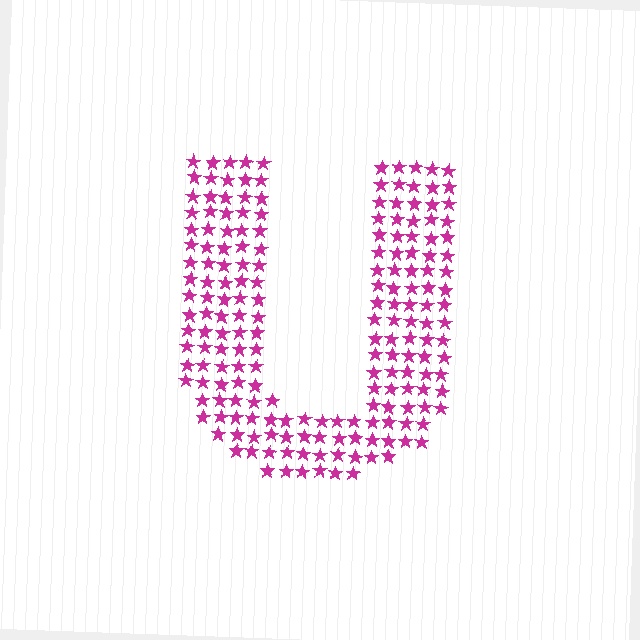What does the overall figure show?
The overall figure shows the letter U.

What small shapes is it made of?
It is made of small stars.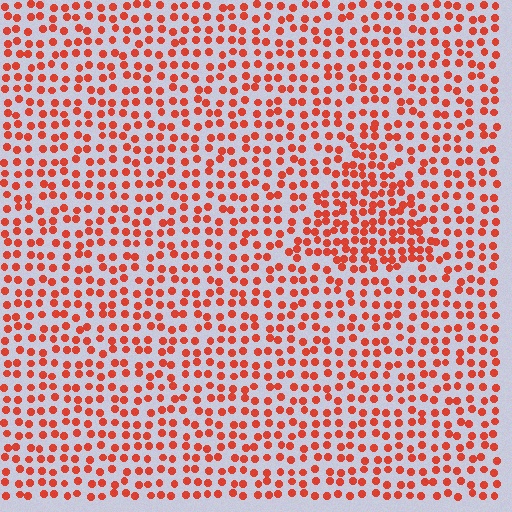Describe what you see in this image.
The image contains small red elements arranged at two different densities. A triangle-shaped region is visible where the elements are more densely packed than the surrounding area.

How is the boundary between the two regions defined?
The boundary is defined by a change in element density (approximately 1.6x ratio). All elements are the same color, size, and shape.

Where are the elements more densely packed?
The elements are more densely packed inside the triangle boundary.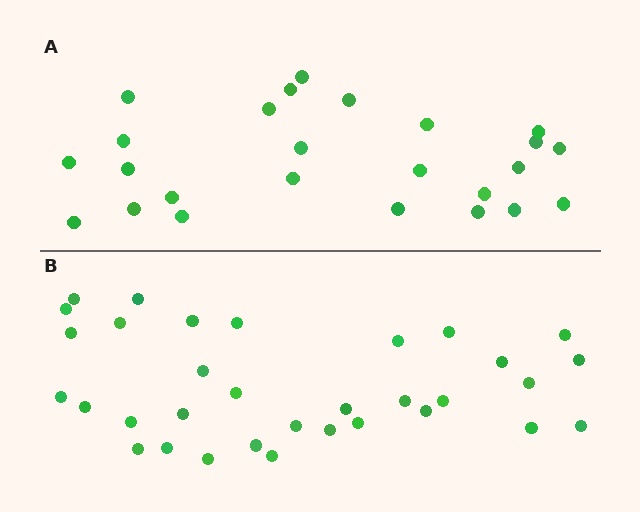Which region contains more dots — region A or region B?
Region B (the bottom region) has more dots.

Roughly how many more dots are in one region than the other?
Region B has roughly 8 or so more dots than region A.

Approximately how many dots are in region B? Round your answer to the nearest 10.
About 30 dots. (The exact count is 33, which rounds to 30.)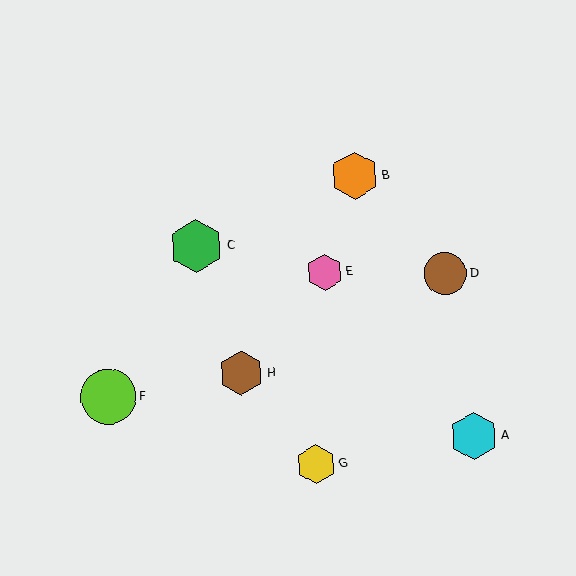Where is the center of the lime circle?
The center of the lime circle is at (108, 397).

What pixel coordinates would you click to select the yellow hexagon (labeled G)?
Click at (316, 464) to select the yellow hexagon G.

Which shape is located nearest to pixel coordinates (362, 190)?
The orange hexagon (labeled B) at (355, 176) is nearest to that location.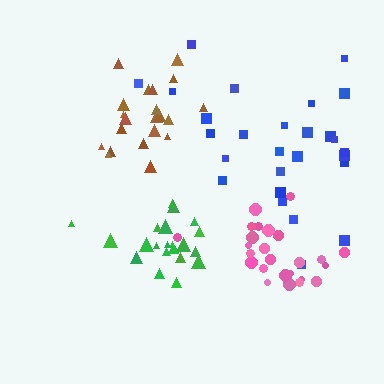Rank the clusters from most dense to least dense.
brown, green, pink, blue.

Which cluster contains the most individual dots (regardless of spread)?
Blue (27).